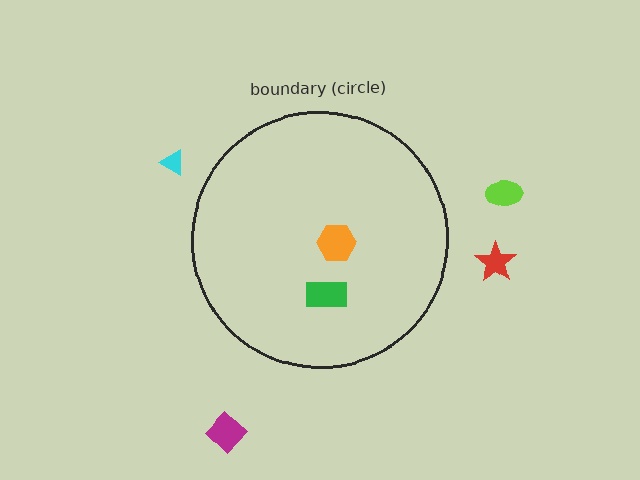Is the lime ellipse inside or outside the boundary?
Outside.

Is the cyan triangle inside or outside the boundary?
Outside.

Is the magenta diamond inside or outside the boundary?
Outside.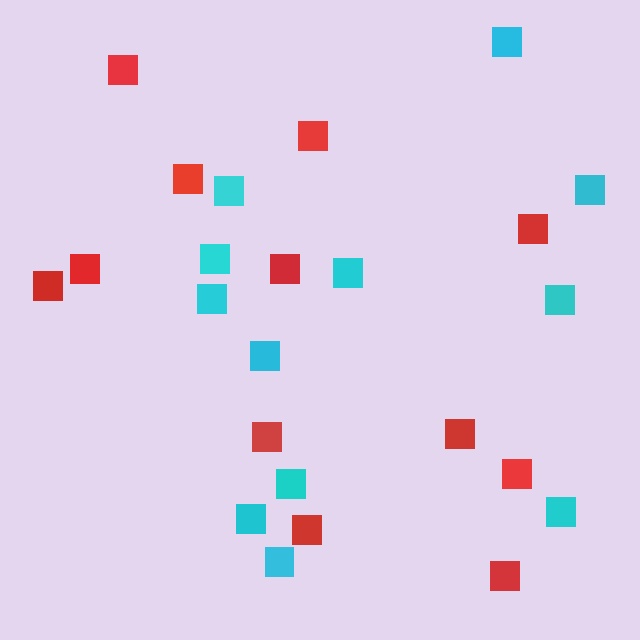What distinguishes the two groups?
There are 2 groups: one group of cyan squares (12) and one group of red squares (12).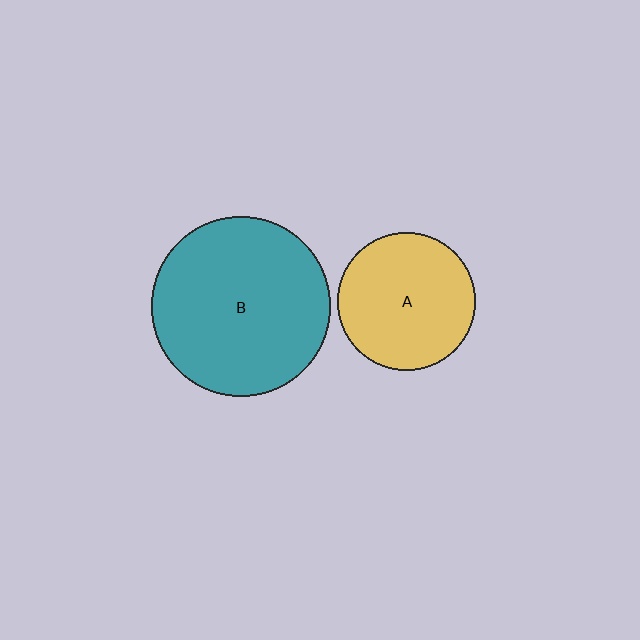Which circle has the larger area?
Circle B (teal).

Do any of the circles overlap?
No, none of the circles overlap.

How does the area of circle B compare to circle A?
Approximately 1.7 times.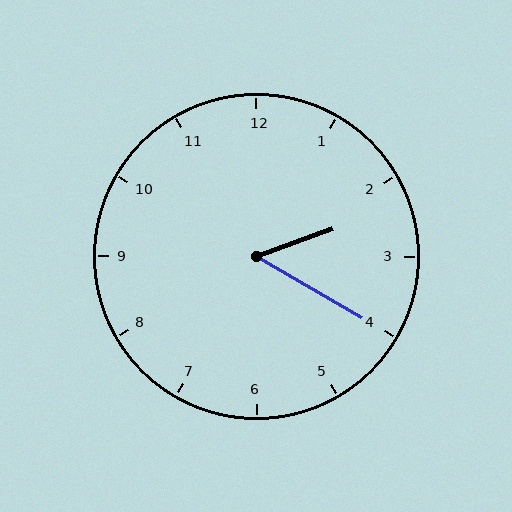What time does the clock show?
2:20.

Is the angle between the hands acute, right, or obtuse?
It is acute.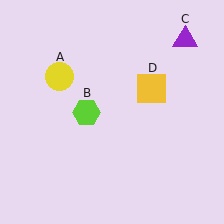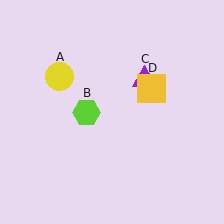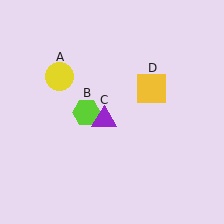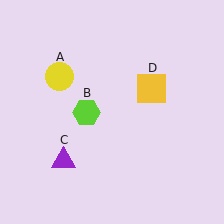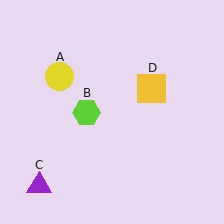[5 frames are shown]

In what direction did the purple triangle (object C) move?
The purple triangle (object C) moved down and to the left.